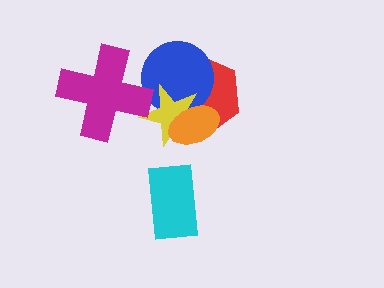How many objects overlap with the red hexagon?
3 objects overlap with the red hexagon.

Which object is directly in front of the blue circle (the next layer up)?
The yellow star is directly in front of the blue circle.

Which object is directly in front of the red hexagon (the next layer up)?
The blue circle is directly in front of the red hexagon.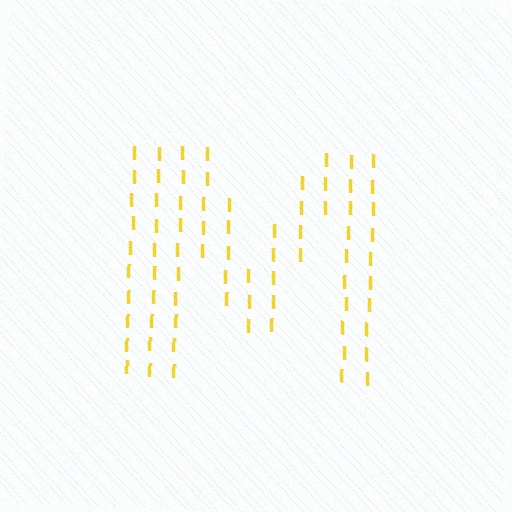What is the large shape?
The large shape is the letter M.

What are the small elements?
The small elements are letter I's.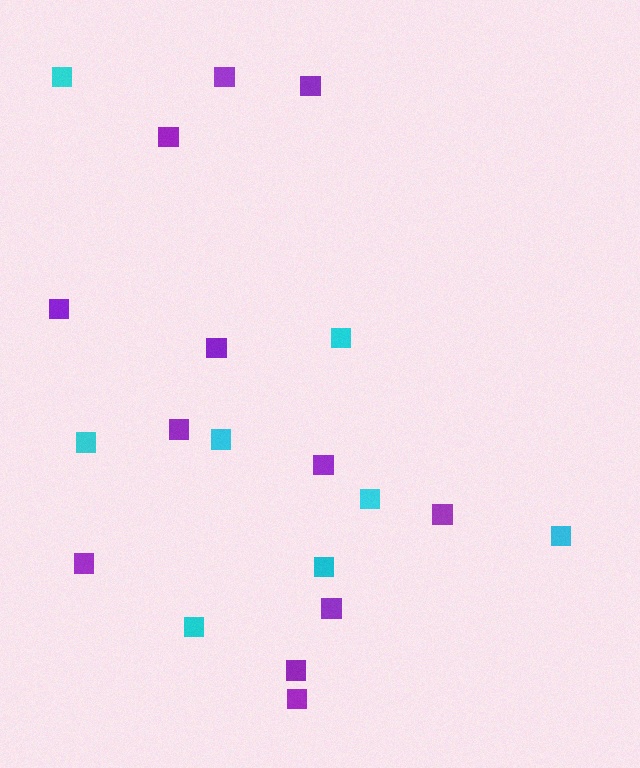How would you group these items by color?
There are 2 groups: one group of cyan squares (8) and one group of purple squares (12).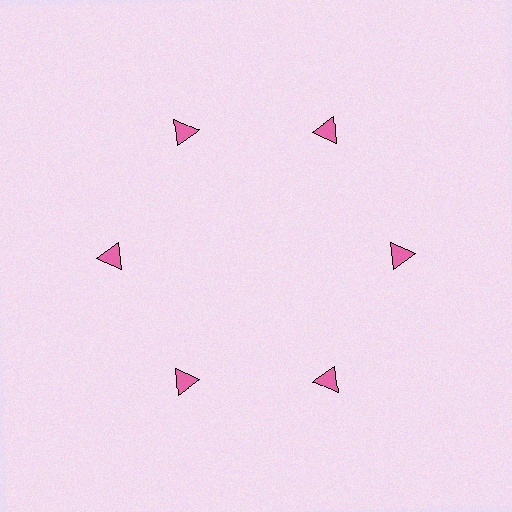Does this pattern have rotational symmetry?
Yes, this pattern has 6-fold rotational symmetry. It looks the same after rotating 60 degrees around the center.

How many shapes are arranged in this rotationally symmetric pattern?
There are 6 shapes, arranged in 6 groups of 1.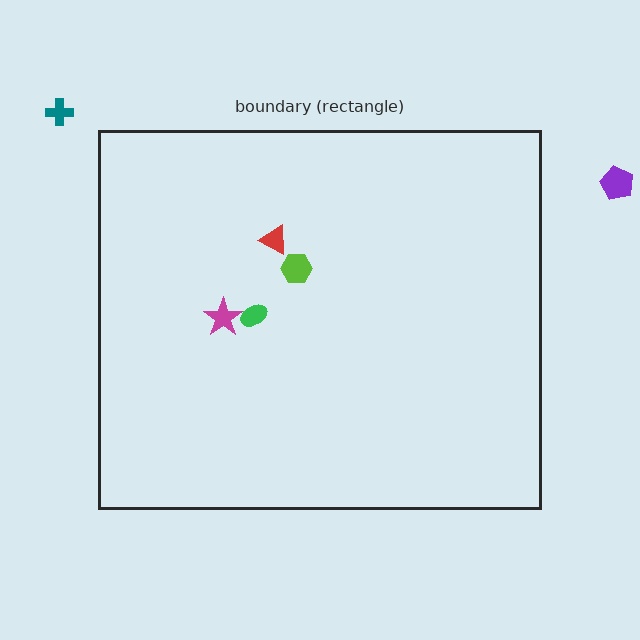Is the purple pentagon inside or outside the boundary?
Outside.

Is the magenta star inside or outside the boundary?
Inside.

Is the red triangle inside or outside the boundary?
Inside.